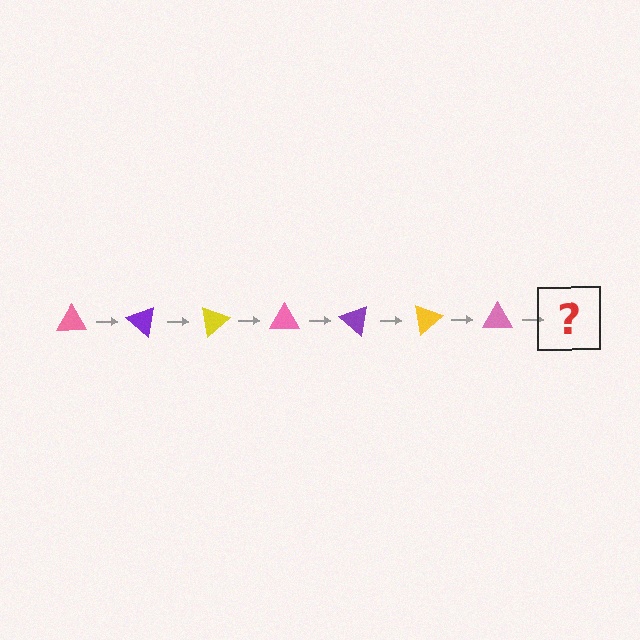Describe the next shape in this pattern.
It should be a purple triangle, rotated 280 degrees from the start.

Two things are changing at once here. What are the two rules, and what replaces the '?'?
The two rules are that it rotates 40 degrees each step and the color cycles through pink, purple, and yellow. The '?' should be a purple triangle, rotated 280 degrees from the start.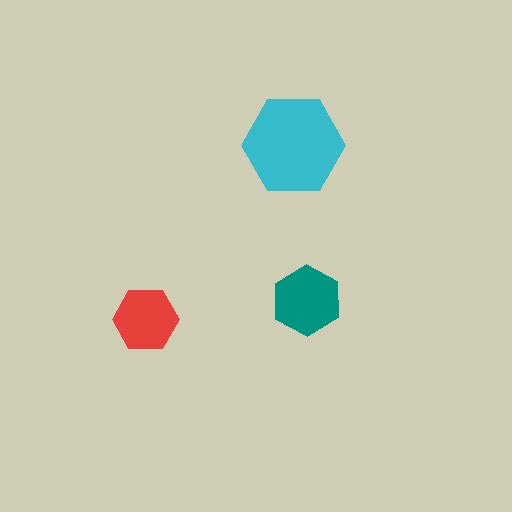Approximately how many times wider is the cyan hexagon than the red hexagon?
About 1.5 times wider.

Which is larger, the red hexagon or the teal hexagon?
The teal one.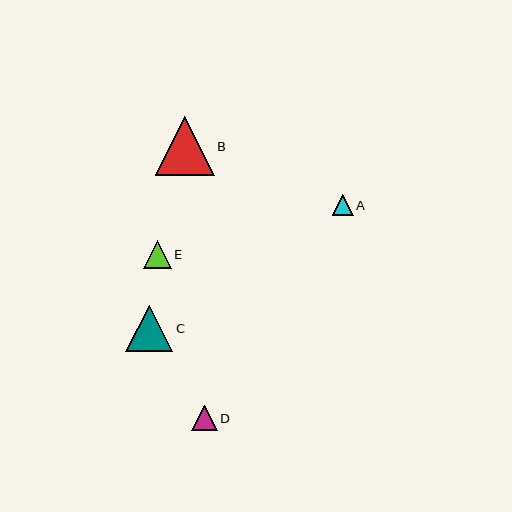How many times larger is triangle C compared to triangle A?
Triangle C is approximately 2.2 times the size of triangle A.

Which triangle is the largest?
Triangle B is the largest with a size of approximately 59 pixels.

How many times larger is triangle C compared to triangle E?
Triangle C is approximately 1.7 times the size of triangle E.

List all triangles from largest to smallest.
From largest to smallest: B, C, E, D, A.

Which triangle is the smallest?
Triangle A is the smallest with a size of approximately 21 pixels.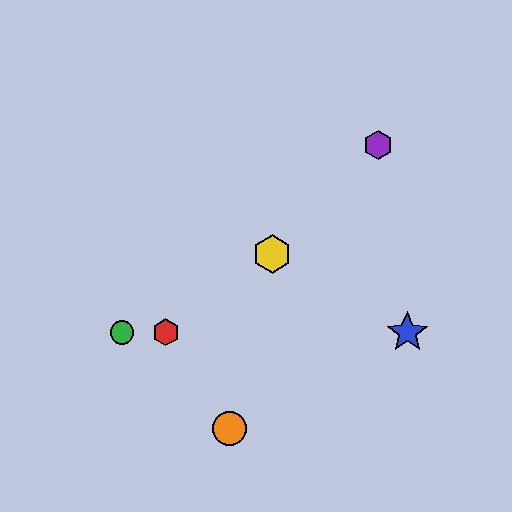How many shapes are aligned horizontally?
3 shapes (the red hexagon, the blue star, the green circle) are aligned horizontally.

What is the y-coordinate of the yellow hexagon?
The yellow hexagon is at y≈254.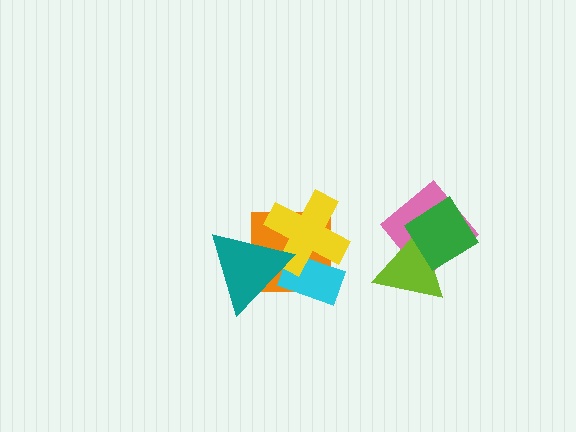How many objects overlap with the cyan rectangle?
3 objects overlap with the cyan rectangle.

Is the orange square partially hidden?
Yes, it is partially covered by another shape.